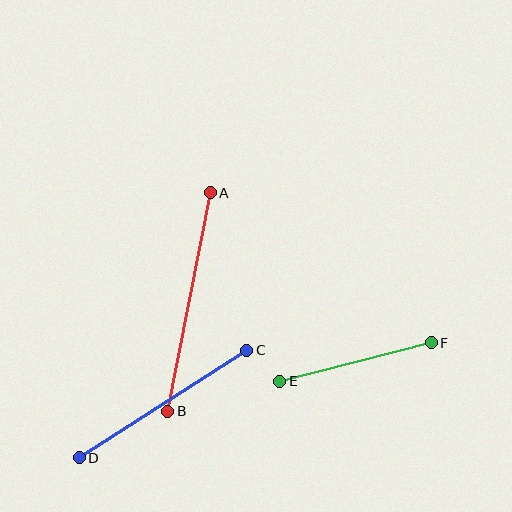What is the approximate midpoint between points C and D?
The midpoint is at approximately (163, 404) pixels.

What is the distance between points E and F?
The distance is approximately 157 pixels.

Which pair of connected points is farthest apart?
Points A and B are farthest apart.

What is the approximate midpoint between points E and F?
The midpoint is at approximately (356, 362) pixels.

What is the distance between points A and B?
The distance is approximately 223 pixels.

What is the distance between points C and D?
The distance is approximately 199 pixels.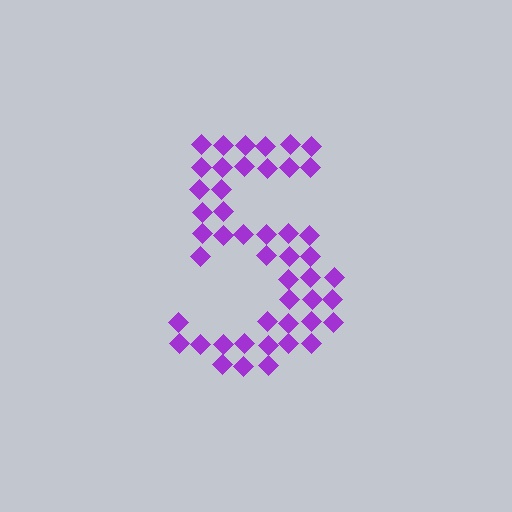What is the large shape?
The large shape is the digit 5.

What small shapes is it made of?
It is made of small diamonds.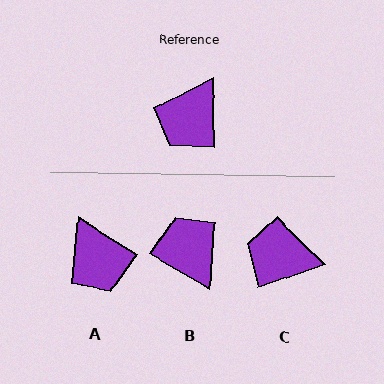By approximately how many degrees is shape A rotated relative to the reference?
Approximately 57 degrees counter-clockwise.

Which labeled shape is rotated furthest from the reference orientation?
B, about 121 degrees away.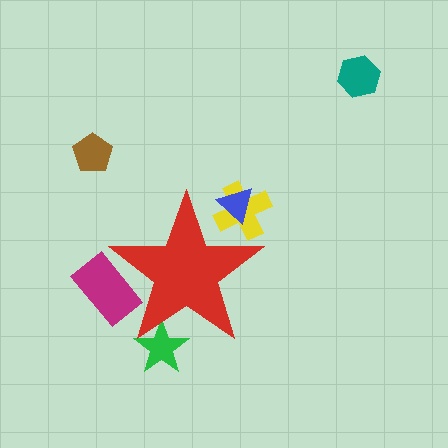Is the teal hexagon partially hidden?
No, the teal hexagon is fully visible.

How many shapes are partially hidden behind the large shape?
4 shapes are partially hidden.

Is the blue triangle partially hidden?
Yes, the blue triangle is partially hidden behind the red star.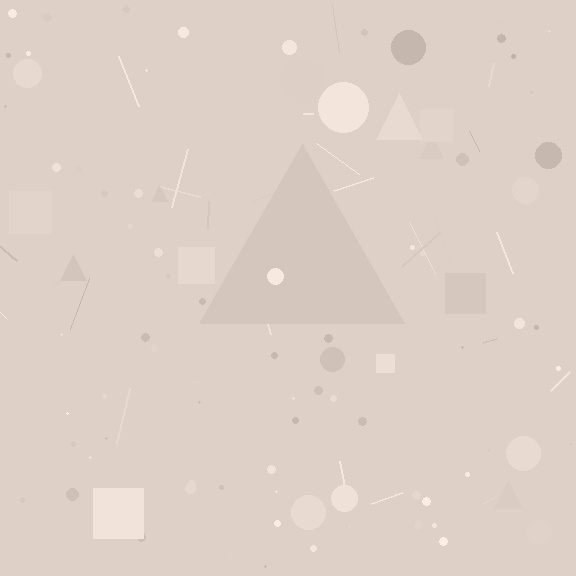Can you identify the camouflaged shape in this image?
The camouflaged shape is a triangle.